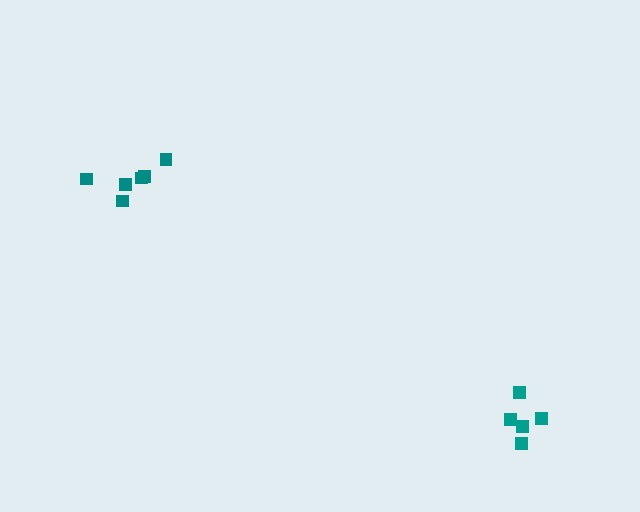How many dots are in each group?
Group 1: 6 dots, Group 2: 5 dots (11 total).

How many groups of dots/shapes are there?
There are 2 groups.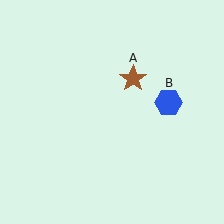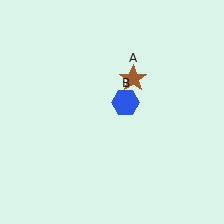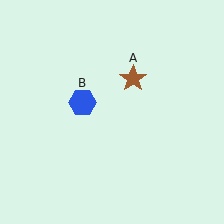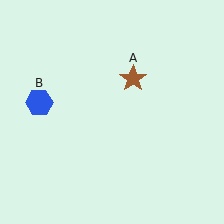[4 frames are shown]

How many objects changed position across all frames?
1 object changed position: blue hexagon (object B).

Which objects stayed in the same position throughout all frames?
Brown star (object A) remained stationary.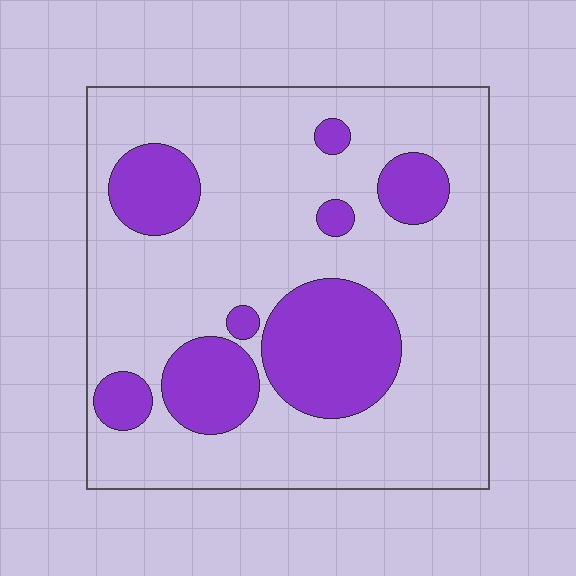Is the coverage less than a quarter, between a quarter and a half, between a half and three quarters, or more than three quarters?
Less than a quarter.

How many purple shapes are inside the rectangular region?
8.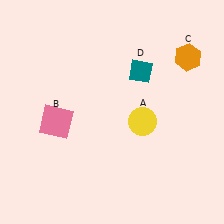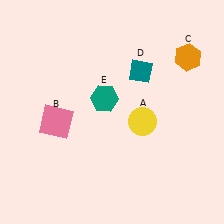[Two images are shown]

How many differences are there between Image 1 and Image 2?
There is 1 difference between the two images.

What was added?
A teal hexagon (E) was added in Image 2.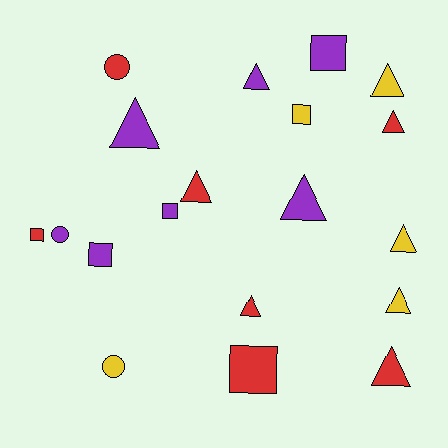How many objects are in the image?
There are 19 objects.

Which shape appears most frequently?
Triangle, with 10 objects.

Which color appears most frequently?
Red, with 7 objects.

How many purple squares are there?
There are 3 purple squares.